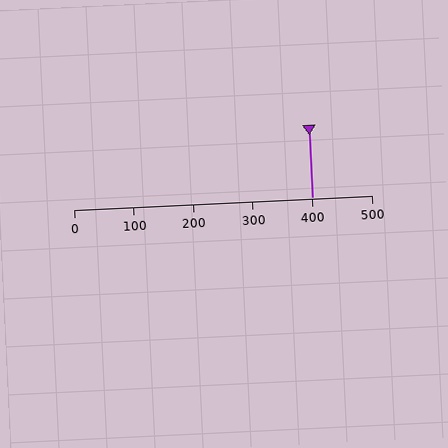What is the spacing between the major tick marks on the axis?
The major ticks are spaced 100 apart.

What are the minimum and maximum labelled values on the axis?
The axis runs from 0 to 500.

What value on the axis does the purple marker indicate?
The marker indicates approximately 400.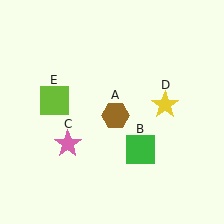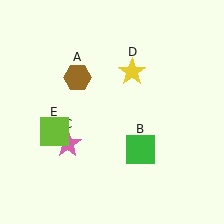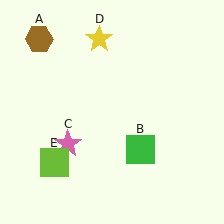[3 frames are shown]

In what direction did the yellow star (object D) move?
The yellow star (object D) moved up and to the left.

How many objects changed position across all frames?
3 objects changed position: brown hexagon (object A), yellow star (object D), lime square (object E).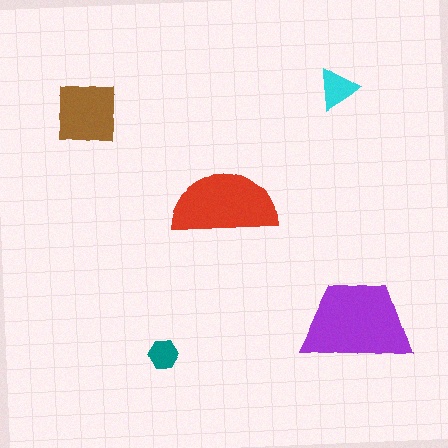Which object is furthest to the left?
The brown square is leftmost.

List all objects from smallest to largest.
The teal hexagon, the cyan triangle, the brown square, the red semicircle, the purple trapezoid.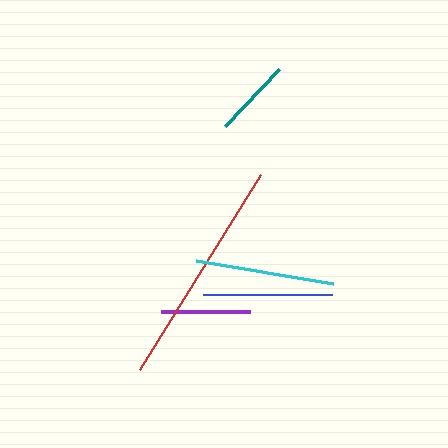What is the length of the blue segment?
The blue segment is approximately 129 pixels long.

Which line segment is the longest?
The red line is the longest at approximately 229 pixels.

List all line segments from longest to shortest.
From longest to shortest: red, cyan, blue, purple, teal.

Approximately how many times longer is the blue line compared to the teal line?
The blue line is approximately 1.6 times the length of the teal line.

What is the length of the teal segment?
The teal segment is approximately 79 pixels long.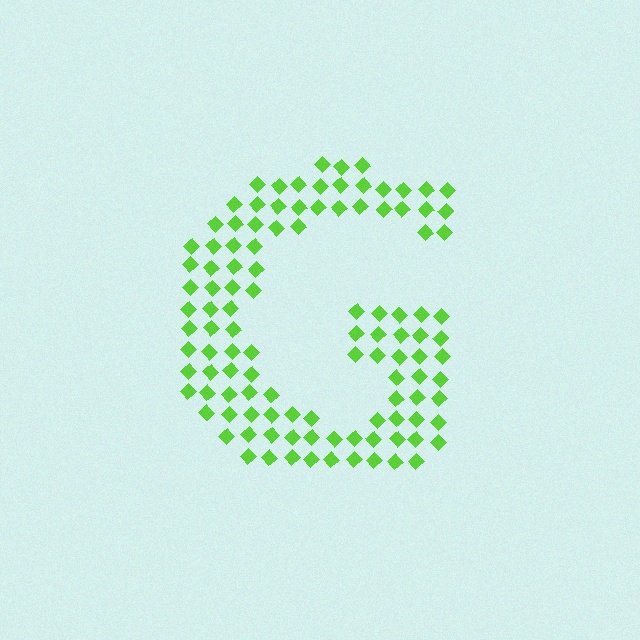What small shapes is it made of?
It is made of small diamonds.